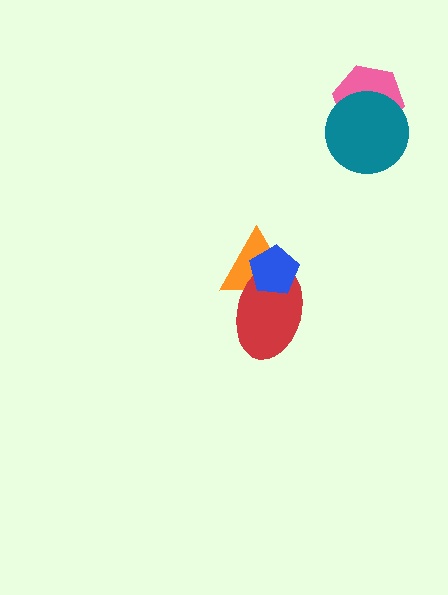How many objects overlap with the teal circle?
1 object overlaps with the teal circle.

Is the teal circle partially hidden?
No, no other shape covers it.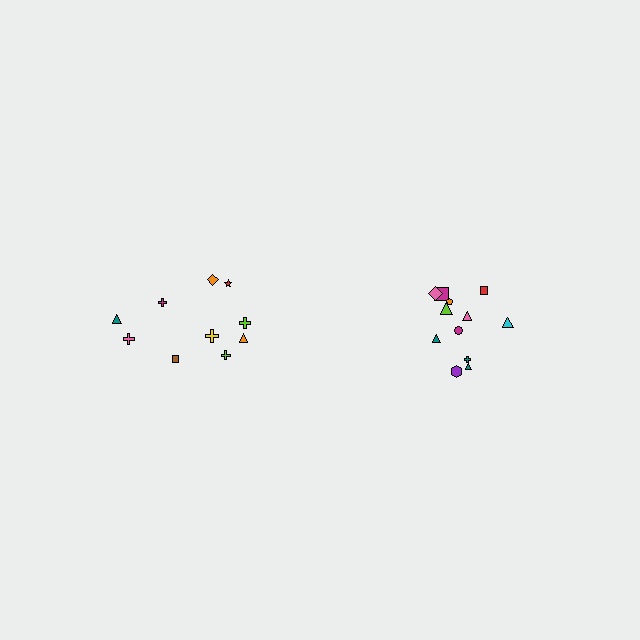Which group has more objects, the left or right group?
The right group.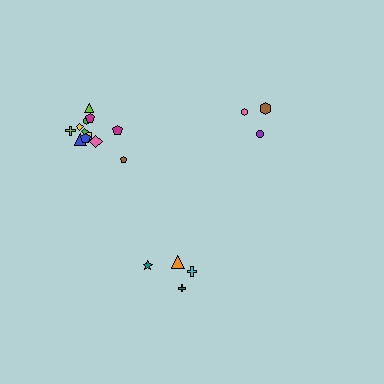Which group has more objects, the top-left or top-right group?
The top-left group.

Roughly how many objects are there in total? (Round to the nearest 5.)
Roughly 20 objects in total.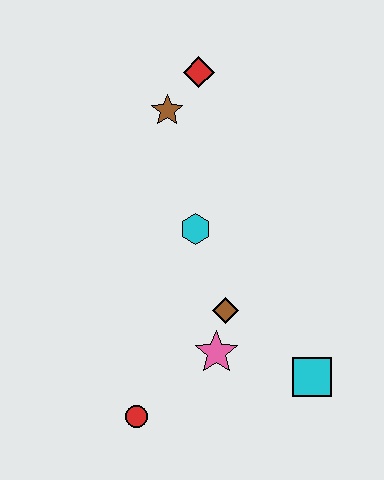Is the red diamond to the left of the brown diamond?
Yes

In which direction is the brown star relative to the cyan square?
The brown star is above the cyan square.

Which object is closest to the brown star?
The red diamond is closest to the brown star.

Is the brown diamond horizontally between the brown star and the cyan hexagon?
No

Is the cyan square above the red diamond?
No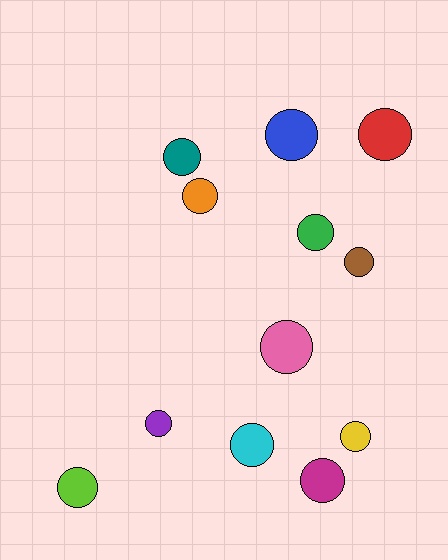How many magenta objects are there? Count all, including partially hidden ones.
There is 1 magenta object.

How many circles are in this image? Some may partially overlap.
There are 12 circles.